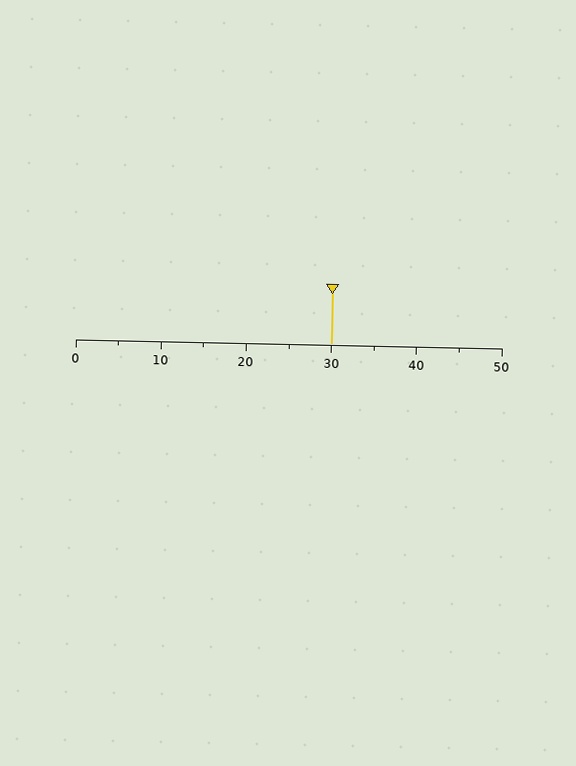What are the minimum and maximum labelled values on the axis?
The axis runs from 0 to 50.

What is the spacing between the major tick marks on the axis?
The major ticks are spaced 10 apart.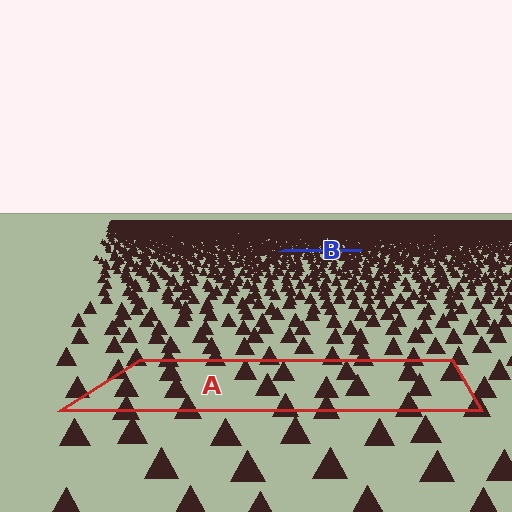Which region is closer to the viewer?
Region A is closer. The texture elements there are larger and more spread out.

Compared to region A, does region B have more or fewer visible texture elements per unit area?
Region B has more texture elements per unit area — they are packed more densely because it is farther away.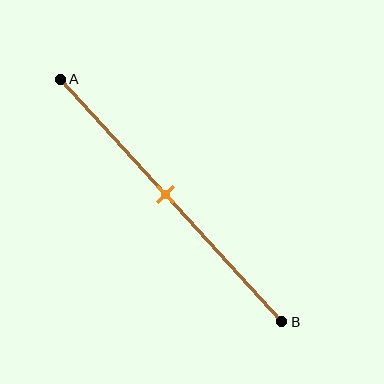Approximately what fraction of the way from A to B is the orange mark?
The orange mark is approximately 50% of the way from A to B.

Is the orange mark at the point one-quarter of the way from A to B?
No, the mark is at about 50% from A, not at the 25% one-quarter point.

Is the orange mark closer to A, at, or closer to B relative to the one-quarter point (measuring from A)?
The orange mark is closer to point B than the one-quarter point of segment AB.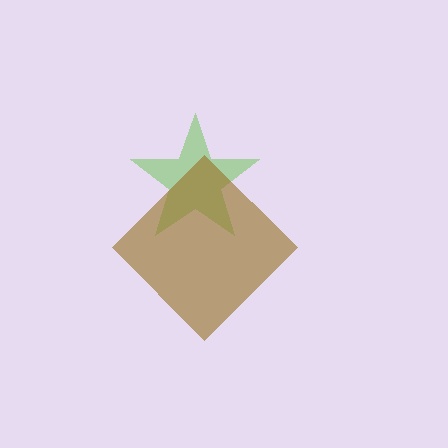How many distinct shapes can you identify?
There are 2 distinct shapes: a lime star, a brown diamond.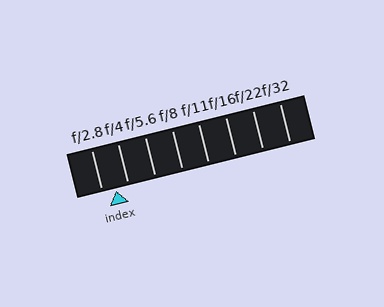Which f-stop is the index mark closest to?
The index mark is closest to f/4.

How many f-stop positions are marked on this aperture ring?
There are 8 f-stop positions marked.